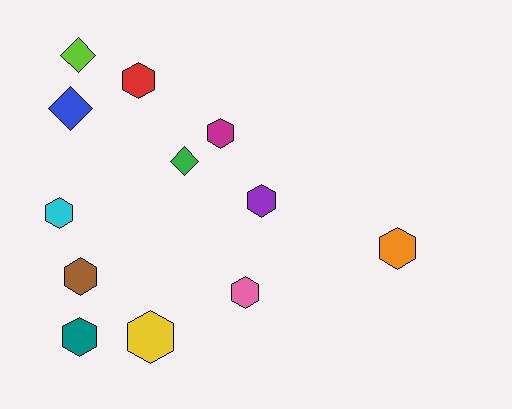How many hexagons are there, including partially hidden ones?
There are 9 hexagons.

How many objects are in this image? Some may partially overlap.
There are 12 objects.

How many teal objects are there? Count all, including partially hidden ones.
There is 1 teal object.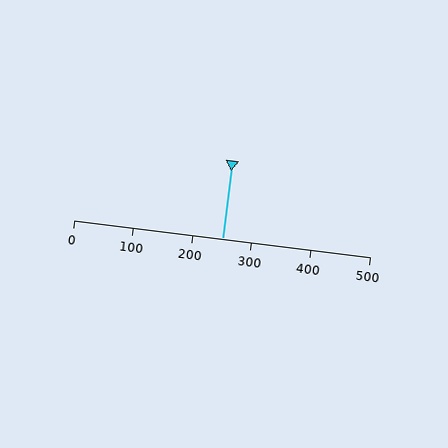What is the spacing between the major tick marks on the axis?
The major ticks are spaced 100 apart.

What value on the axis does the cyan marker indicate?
The marker indicates approximately 250.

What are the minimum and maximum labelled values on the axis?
The axis runs from 0 to 500.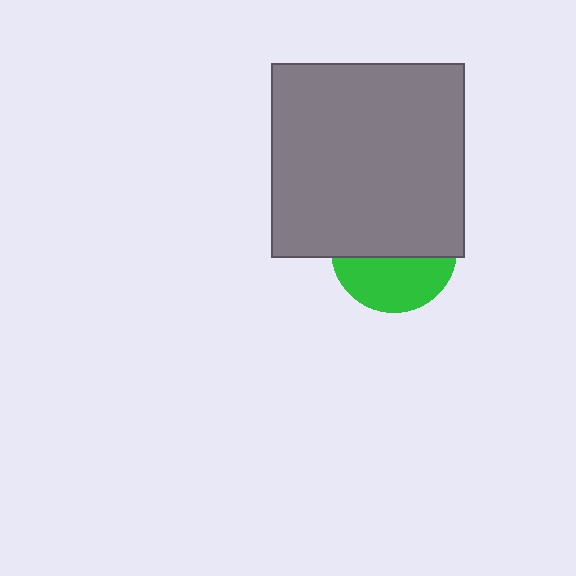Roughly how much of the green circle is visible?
A small part of it is visible (roughly 42%).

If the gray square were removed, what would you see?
You would see the complete green circle.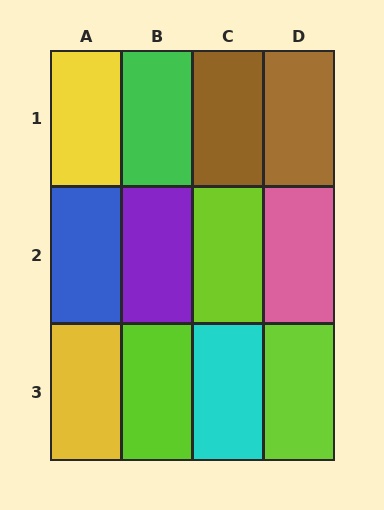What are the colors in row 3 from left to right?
Yellow, lime, cyan, lime.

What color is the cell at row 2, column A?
Blue.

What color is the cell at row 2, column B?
Purple.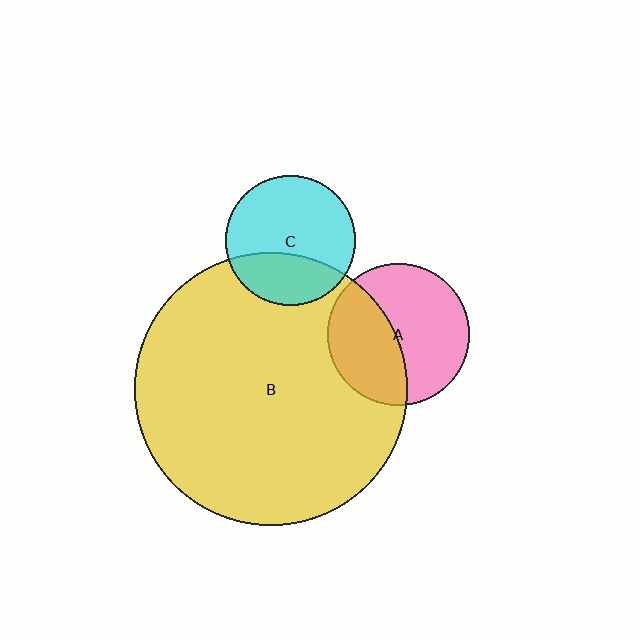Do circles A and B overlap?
Yes.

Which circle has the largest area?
Circle B (yellow).